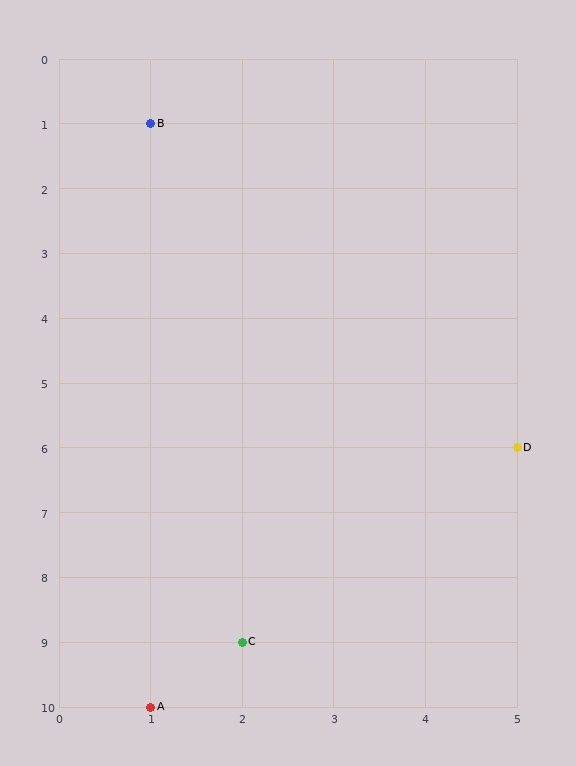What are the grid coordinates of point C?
Point C is at grid coordinates (2, 9).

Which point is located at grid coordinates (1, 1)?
Point B is at (1, 1).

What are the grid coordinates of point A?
Point A is at grid coordinates (1, 10).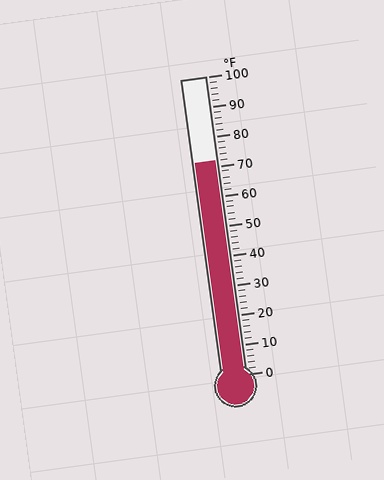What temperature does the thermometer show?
The thermometer shows approximately 72°F.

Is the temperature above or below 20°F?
The temperature is above 20°F.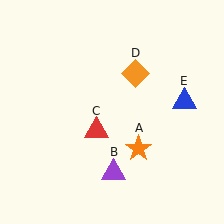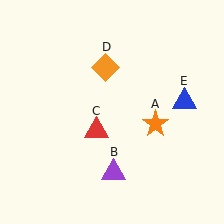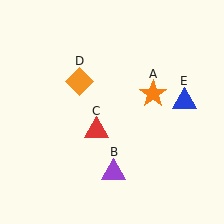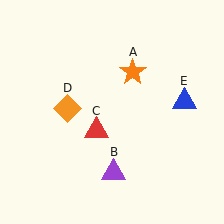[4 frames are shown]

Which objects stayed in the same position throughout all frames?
Purple triangle (object B) and red triangle (object C) and blue triangle (object E) remained stationary.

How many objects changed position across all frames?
2 objects changed position: orange star (object A), orange diamond (object D).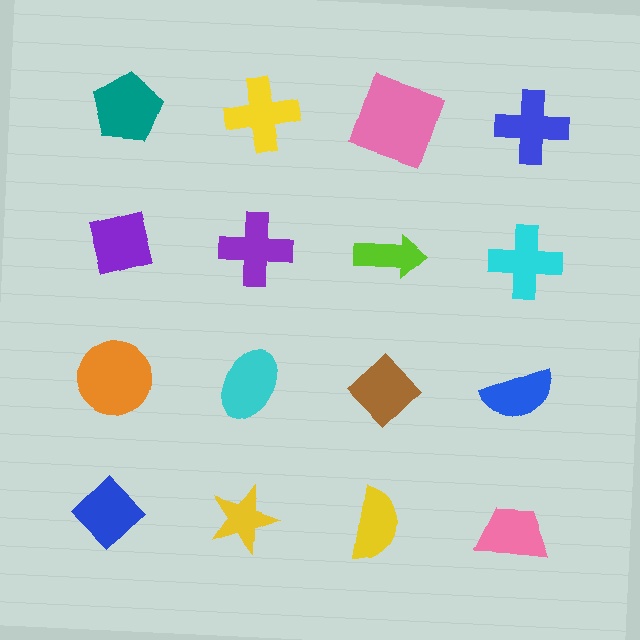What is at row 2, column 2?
A purple cross.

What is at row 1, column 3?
A pink square.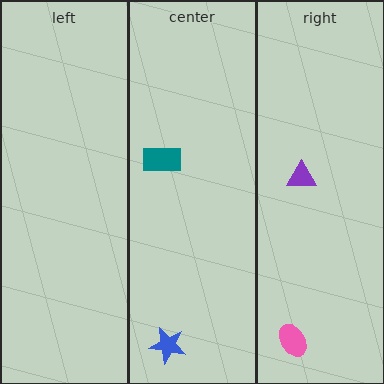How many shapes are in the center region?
2.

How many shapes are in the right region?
2.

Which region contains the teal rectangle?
The center region.